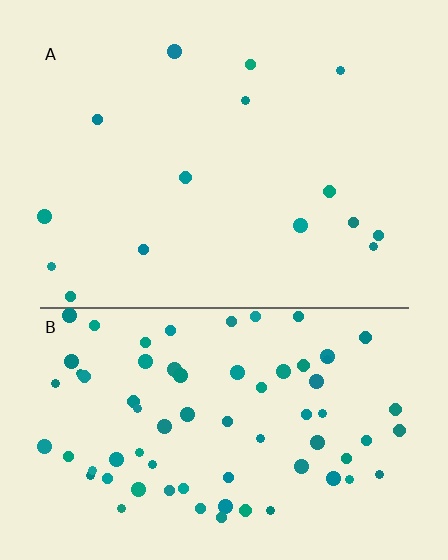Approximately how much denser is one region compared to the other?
Approximately 4.8× — region B over region A.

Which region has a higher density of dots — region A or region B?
B (the bottom).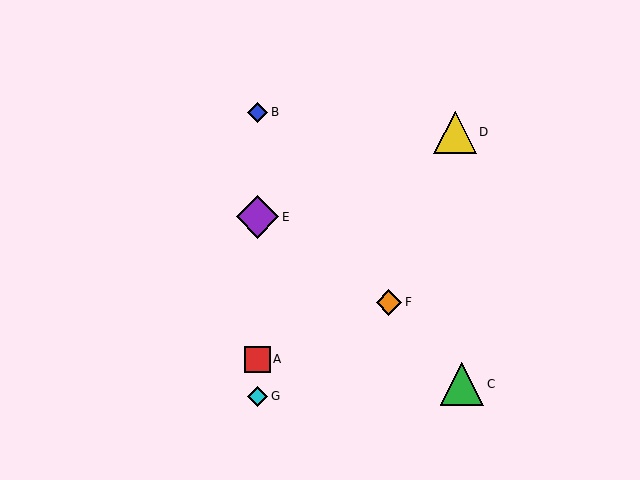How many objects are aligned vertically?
4 objects (A, B, E, G) are aligned vertically.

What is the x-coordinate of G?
Object G is at x≈258.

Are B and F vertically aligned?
No, B is at x≈258 and F is at x≈389.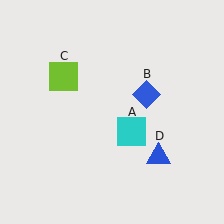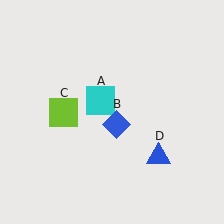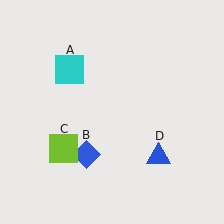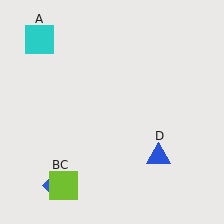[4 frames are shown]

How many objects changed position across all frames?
3 objects changed position: cyan square (object A), blue diamond (object B), lime square (object C).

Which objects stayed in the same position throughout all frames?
Blue triangle (object D) remained stationary.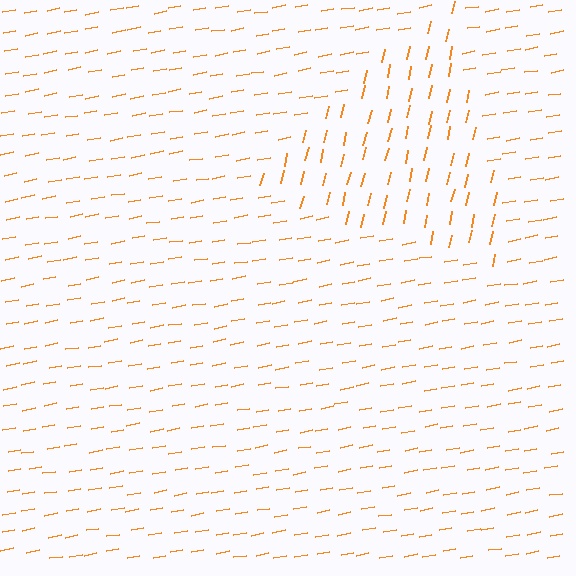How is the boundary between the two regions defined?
The boundary is defined purely by a change in line orientation (approximately 67 degrees difference). All lines are the same color and thickness.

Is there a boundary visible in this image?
Yes, there is a texture boundary formed by a change in line orientation.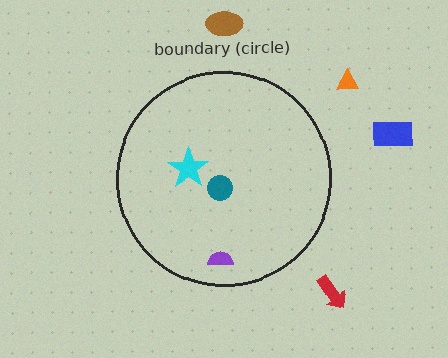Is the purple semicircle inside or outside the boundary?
Inside.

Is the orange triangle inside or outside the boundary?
Outside.